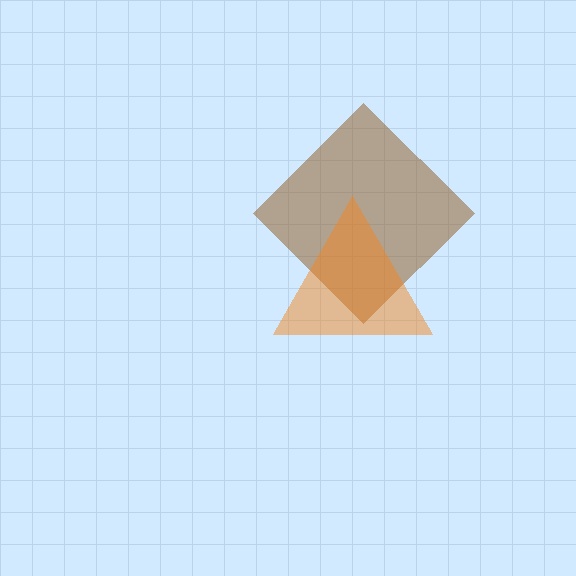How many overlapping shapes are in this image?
There are 2 overlapping shapes in the image.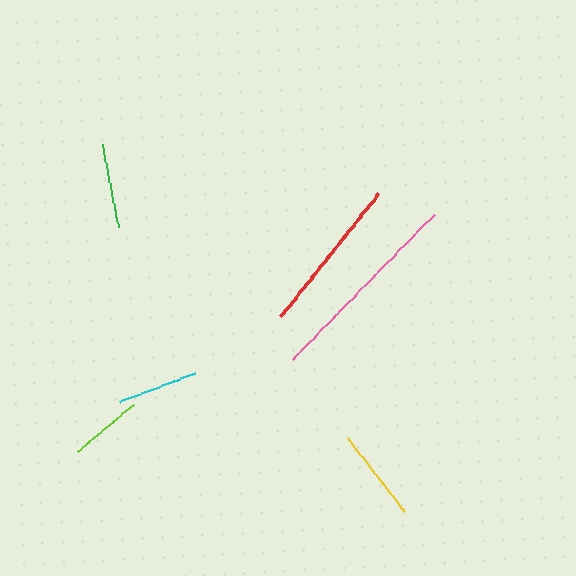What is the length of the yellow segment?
The yellow segment is approximately 93 pixels long.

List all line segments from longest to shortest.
From longest to shortest: pink, red, yellow, green, cyan, lime.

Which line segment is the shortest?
The lime line is the shortest at approximately 74 pixels.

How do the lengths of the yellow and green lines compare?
The yellow and green lines are approximately the same length.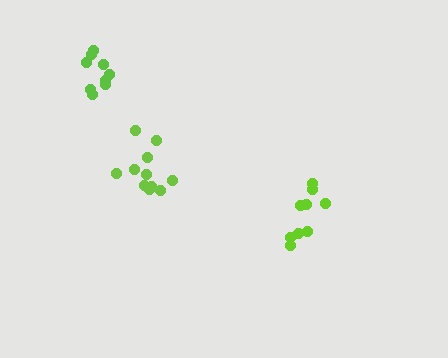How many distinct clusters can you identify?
There are 3 distinct clusters.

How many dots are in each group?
Group 1: 11 dots, Group 2: 9 dots, Group 3: 9 dots (29 total).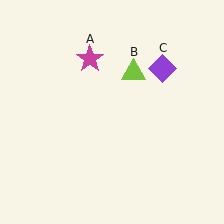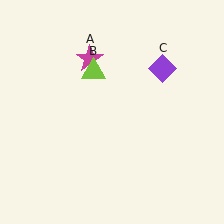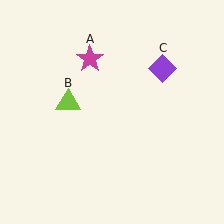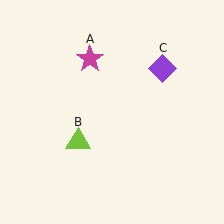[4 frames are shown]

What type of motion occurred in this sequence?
The lime triangle (object B) rotated counterclockwise around the center of the scene.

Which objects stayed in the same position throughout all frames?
Magenta star (object A) and purple diamond (object C) remained stationary.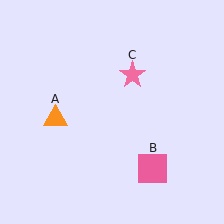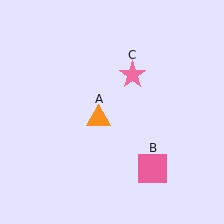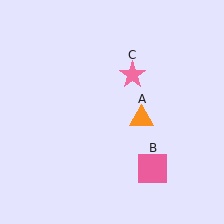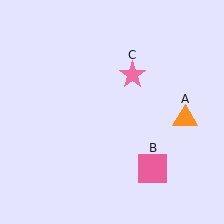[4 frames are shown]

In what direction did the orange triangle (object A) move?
The orange triangle (object A) moved right.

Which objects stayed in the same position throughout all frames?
Pink square (object B) and pink star (object C) remained stationary.